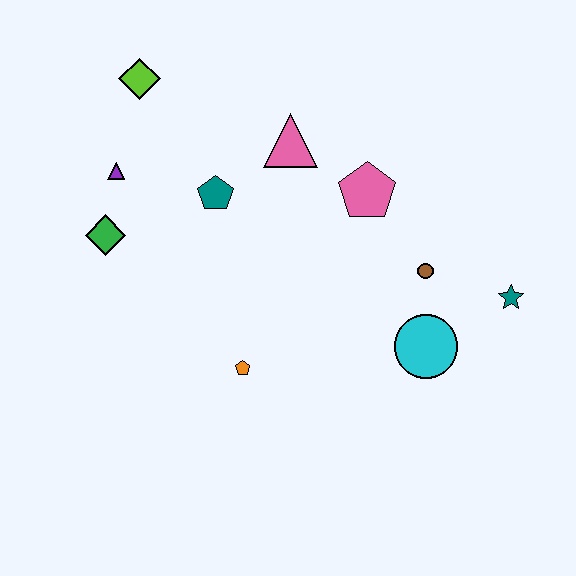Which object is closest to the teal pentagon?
The pink triangle is closest to the teal pentagon.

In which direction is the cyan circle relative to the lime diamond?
The cyan circle is to the right of the lime diamond.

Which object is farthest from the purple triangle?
The teal star is farthest from the purple triangle.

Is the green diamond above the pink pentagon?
No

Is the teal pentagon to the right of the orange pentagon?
No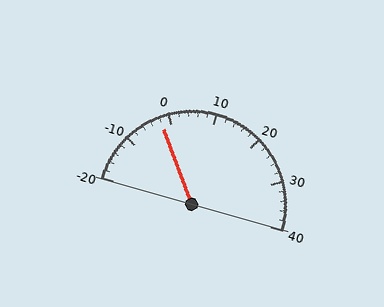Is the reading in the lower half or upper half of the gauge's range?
The reading is in the lower half of the range (-20 to 40).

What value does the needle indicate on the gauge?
The needle indicates approximately -2.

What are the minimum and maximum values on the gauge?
The gauge ranges from -20 to 40.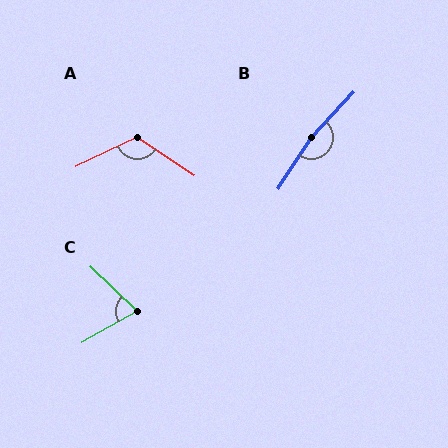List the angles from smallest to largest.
C (74°), A (121°), B (170°).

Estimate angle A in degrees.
Approximately 121 degrees.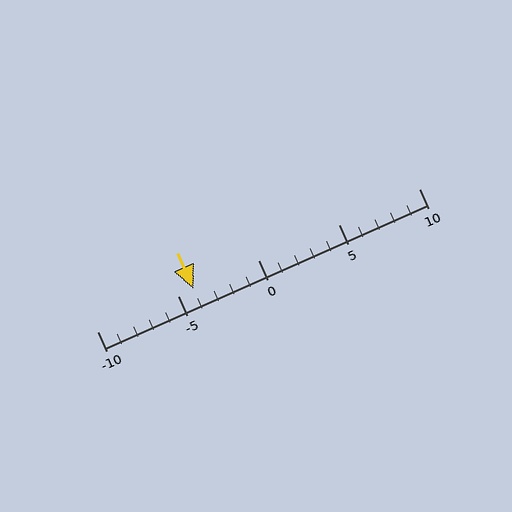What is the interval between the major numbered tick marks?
The major tick marks are spaced 5 units apart.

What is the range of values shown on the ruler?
The ruler shows values from -10 to 10.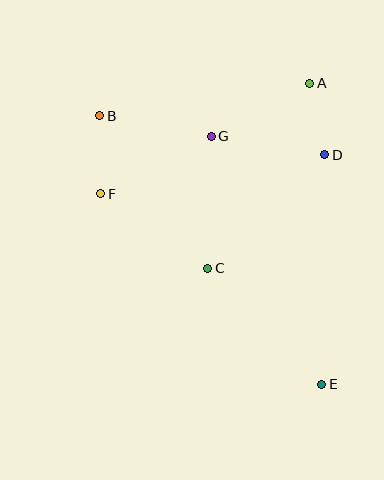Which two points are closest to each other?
Points A and D are closest to each other.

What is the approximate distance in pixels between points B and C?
The distance between B and C is approximately 187 pixels.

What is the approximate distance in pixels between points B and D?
The distance between B and D is approximately 229 pixels.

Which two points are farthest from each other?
Points B and E are farthest from each other.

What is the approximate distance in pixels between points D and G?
The distance between D and G is approximately 115 pixels.